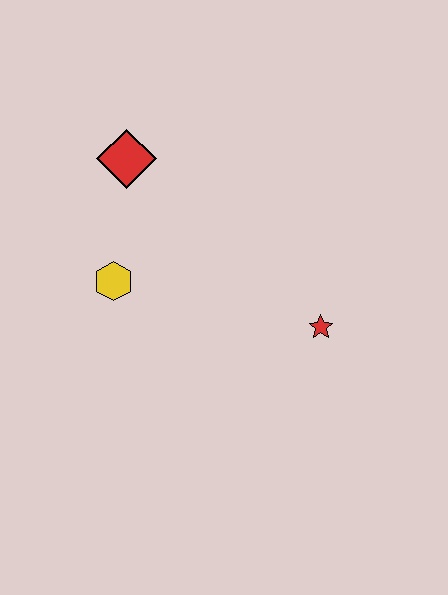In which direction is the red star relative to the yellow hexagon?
The red star is to the right of the yellow hexagon.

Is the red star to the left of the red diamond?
No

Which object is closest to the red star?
The yellow hexagon is closest to the red star.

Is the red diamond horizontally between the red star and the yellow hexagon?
Yes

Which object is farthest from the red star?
The red diamond is farthest from the red star.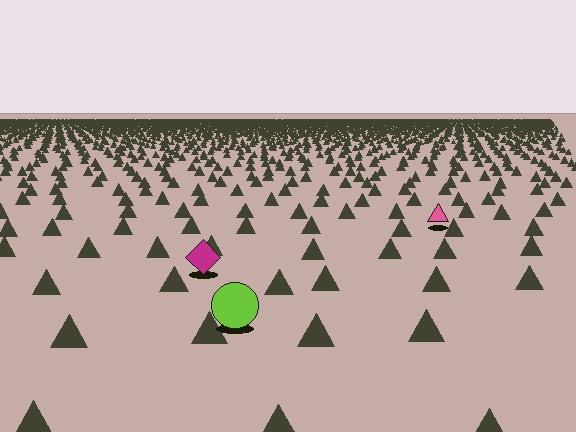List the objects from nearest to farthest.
From nearest to farthest: the lime circle, the magenta diamond, the pink triangle.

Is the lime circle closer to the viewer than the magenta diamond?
Yes. The lime circle is closer — you can tell from the texture gradient: the ground texture is coarser near it.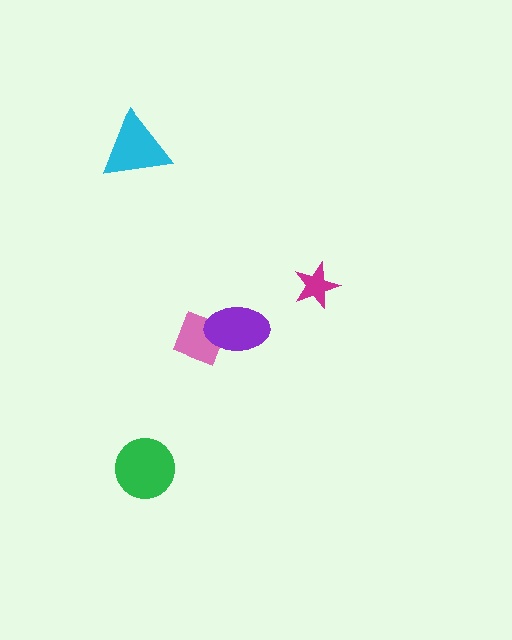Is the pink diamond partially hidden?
Yes, it is partially covered by another shape.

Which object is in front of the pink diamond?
The purple ellipse is in front of the pink diamond.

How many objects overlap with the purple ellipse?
1 object overlaps with the purple ellipse.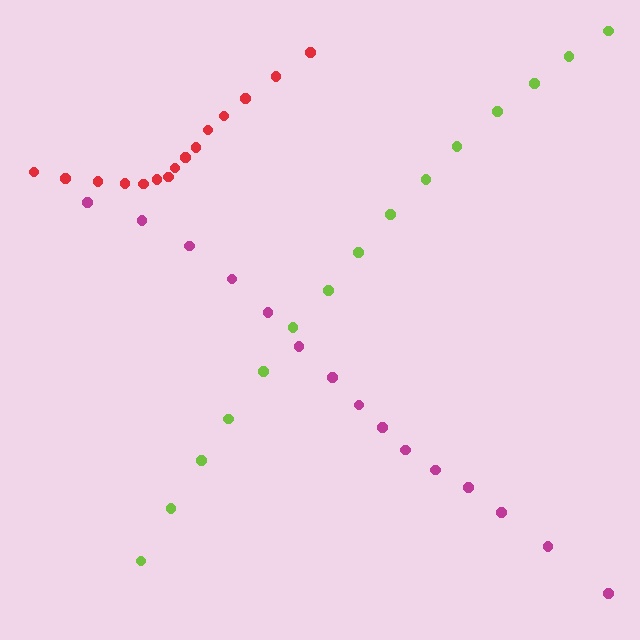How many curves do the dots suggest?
There are 3 distinct paths.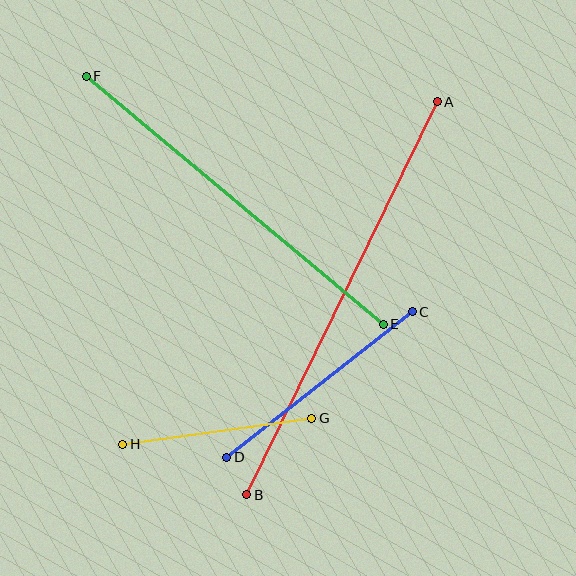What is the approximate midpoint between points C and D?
The midpoint is at approximately (319, 385) pixels.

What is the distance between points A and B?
The distance is approximately 437 pixels.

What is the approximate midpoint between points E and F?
The midpoint is at approximately (235, 200) pixels.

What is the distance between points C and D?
The distance is approximately 236 pixels.